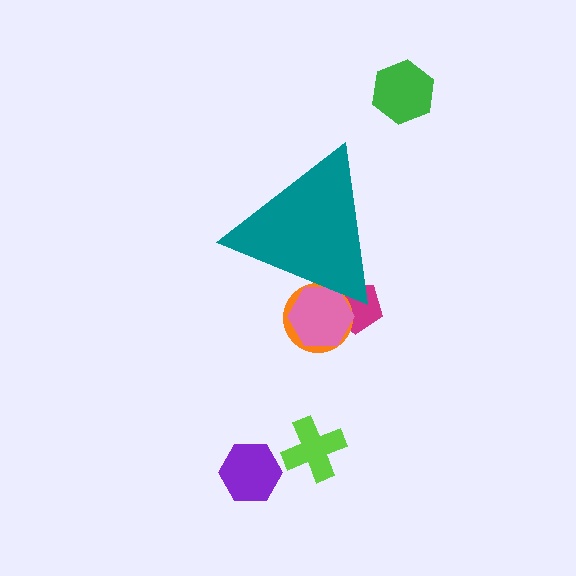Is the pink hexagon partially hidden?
Yes, the pink hexagon is partially hidden behind the teal triangle.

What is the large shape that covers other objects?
A teal triangle.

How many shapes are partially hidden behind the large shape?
3 shapes are partially hidden.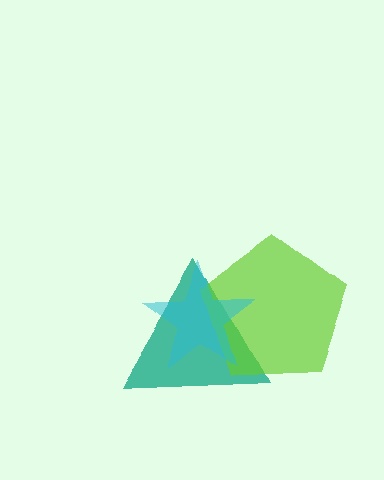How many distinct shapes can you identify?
There are 3 distinct shapes: a teal triangle, a lime pentagon, a cyan star.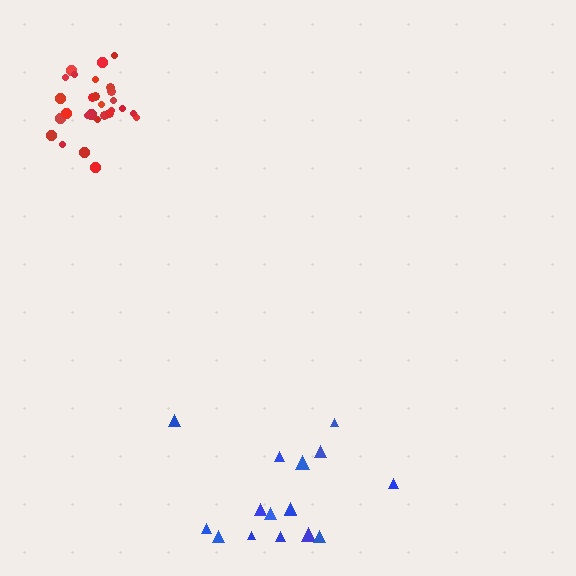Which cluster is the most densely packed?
Red.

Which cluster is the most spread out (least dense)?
Blue.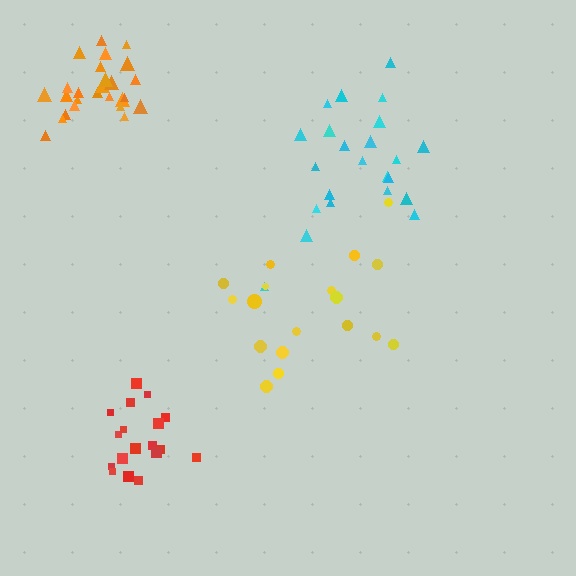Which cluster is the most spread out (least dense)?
Yellow.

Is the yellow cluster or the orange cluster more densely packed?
Orange.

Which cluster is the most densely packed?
Orange.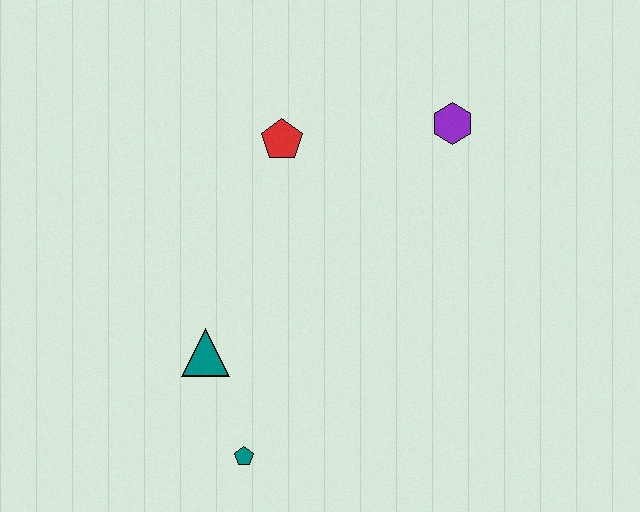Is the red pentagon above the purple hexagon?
No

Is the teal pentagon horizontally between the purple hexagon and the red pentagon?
No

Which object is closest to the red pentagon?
The purple hexagon is closest to the red pentagon.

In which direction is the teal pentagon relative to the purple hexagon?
The teal pentagon is below the purple hexagon.